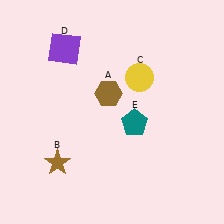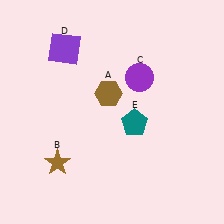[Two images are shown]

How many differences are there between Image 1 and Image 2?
There is 1 difference between the two images.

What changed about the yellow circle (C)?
In Image 1, C is yellow. In Image 2, it changed to purple.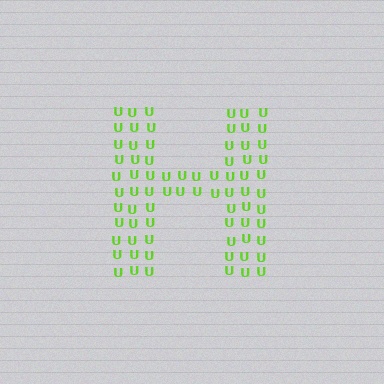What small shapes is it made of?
It is made of small letter U's.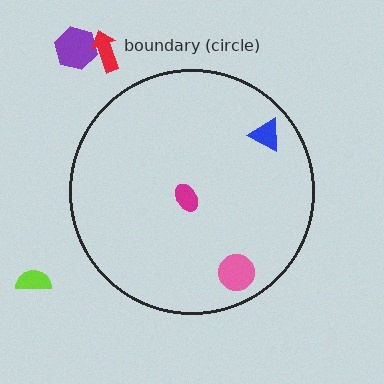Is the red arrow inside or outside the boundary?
Outside.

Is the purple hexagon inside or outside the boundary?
Outside.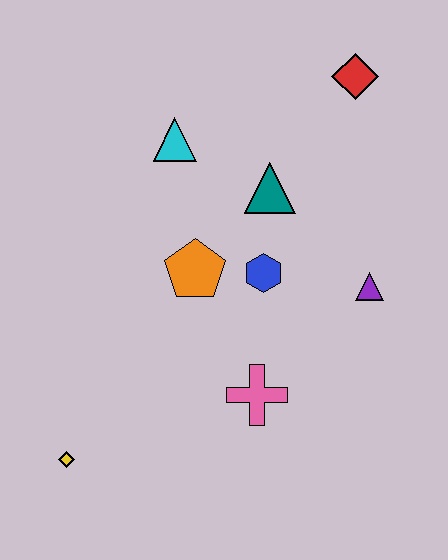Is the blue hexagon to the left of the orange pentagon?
No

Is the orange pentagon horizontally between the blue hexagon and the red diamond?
No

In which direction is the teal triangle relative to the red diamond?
The teal triangle is below the red diamond.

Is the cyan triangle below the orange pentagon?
No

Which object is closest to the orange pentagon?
The blue hexagon is closest to the orange pentagon.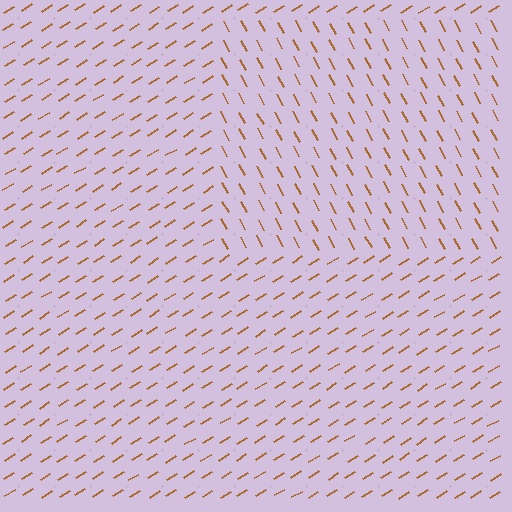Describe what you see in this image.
The image is filled with small brown line segments. A rectangle region in the image has lines oriented differently from the surrounding lines, creating a visible texture boundary.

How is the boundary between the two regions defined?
The boundary is defined purely by a change in line orientation (approximately 87 degrees difference). All lines are the same color and thickness.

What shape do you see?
I see a rectangle.